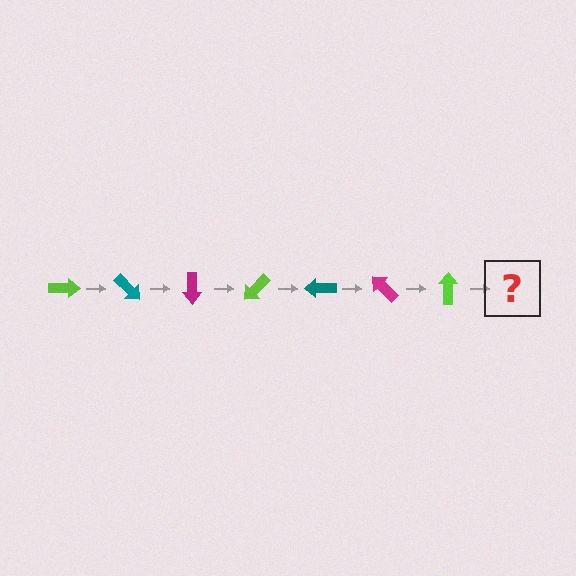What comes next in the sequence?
The next element should be a teal arrow, rotated 315 degrees from the start.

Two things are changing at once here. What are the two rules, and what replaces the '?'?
The two rules are that it rotates 45 degrees each step and the color cycles through lime, teal, and magenta. The '?' should be a teal arrow, rotated 315 degrees from the start.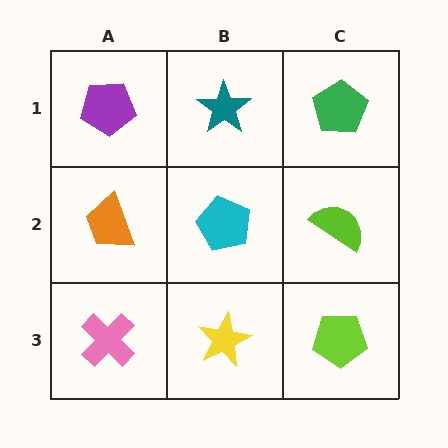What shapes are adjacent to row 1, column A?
An orange trapezoid (row 2, column A), a teal star (row 1, column B).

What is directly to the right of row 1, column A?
A teal star.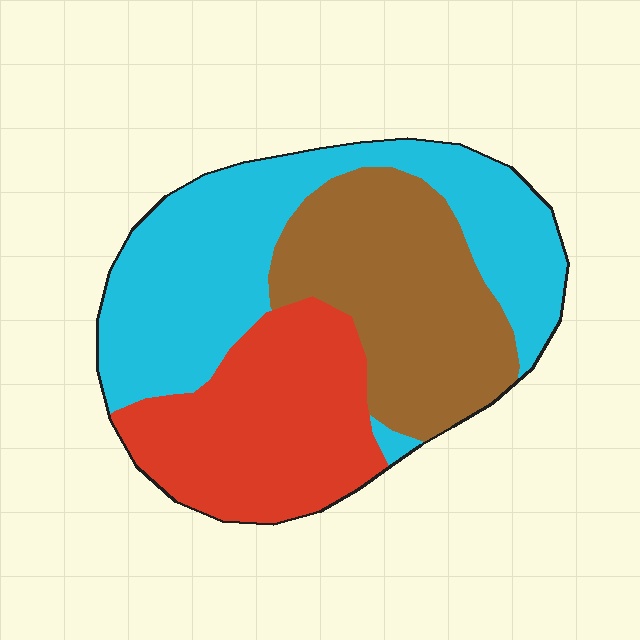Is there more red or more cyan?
Cyan.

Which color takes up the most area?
Cyan, at roughly 40%.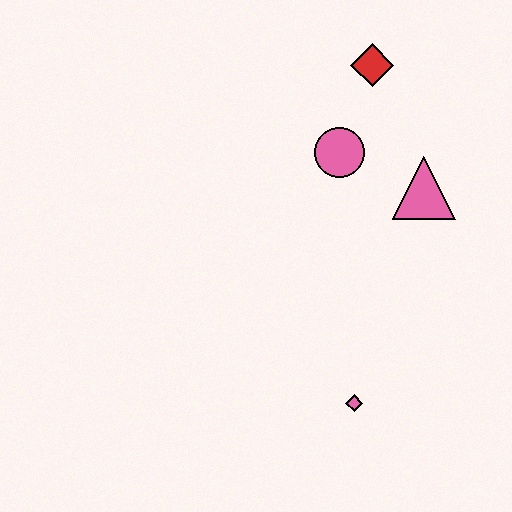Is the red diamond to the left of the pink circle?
No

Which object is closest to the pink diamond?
The pink triangle is closest to the pink diamond.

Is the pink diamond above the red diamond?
No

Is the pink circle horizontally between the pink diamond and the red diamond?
No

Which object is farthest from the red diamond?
The pink diamond is farthest from the red diamond.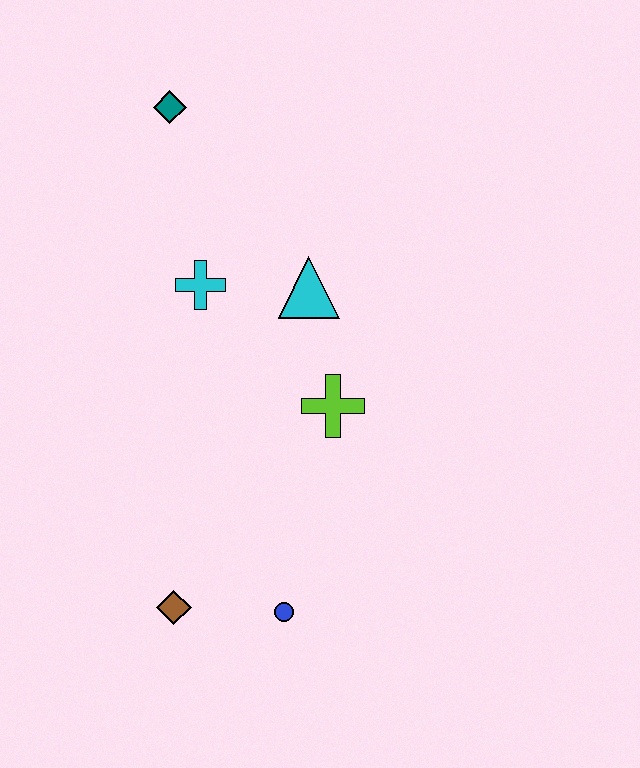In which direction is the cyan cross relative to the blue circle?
The cyan cross is above the blue circle.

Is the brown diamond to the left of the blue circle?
Yes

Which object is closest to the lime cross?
The cyan triangle is closest to the lime cross.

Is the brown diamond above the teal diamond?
No